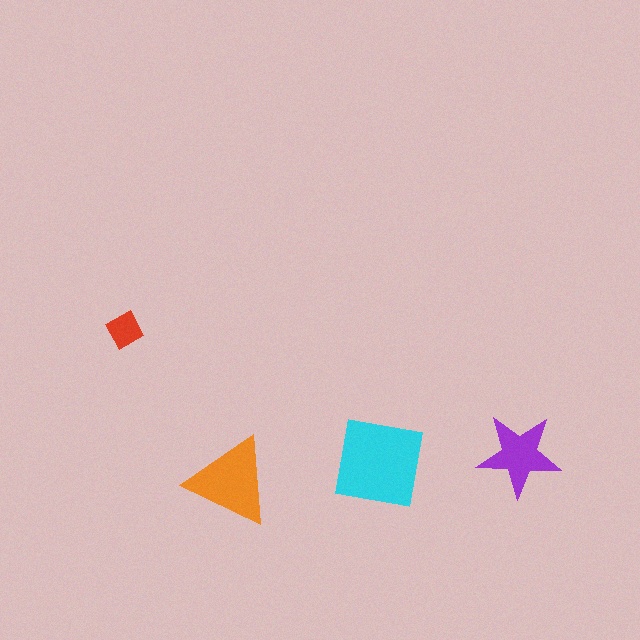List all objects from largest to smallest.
The cyan square, the orange triangle, the purple star, the red diamond.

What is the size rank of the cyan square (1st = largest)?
1st.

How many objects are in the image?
There are 4 objects in the image.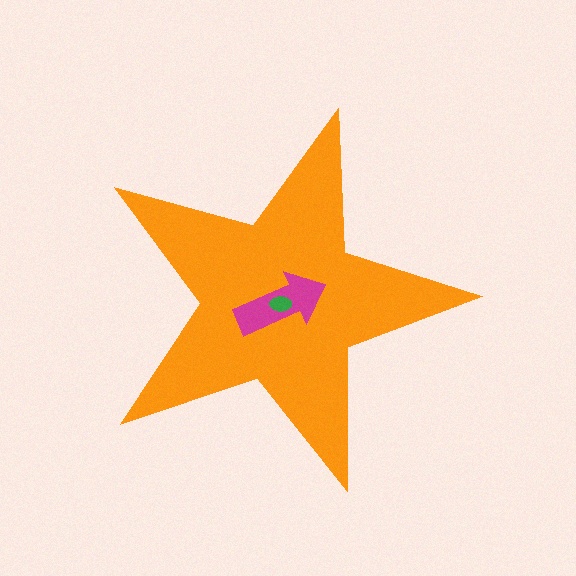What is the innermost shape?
The green ellipse.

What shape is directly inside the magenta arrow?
The green ellipse.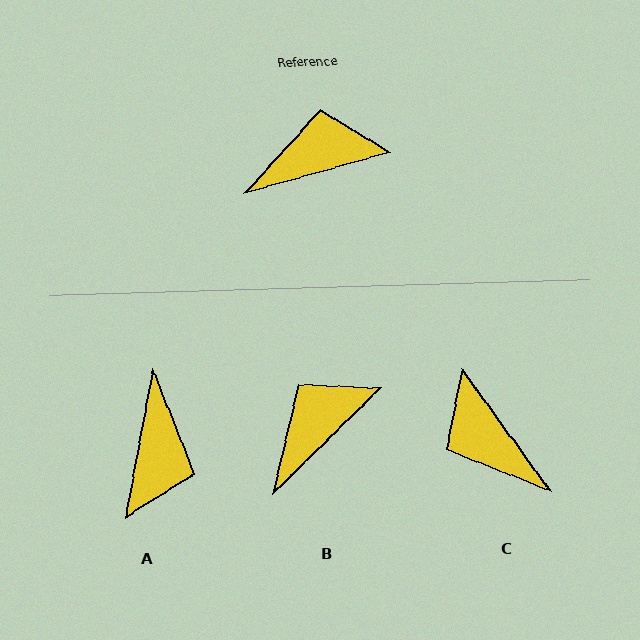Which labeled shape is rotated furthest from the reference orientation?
A, about 116 degrees away.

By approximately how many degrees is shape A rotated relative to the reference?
Approximately 116 degrees clockwise.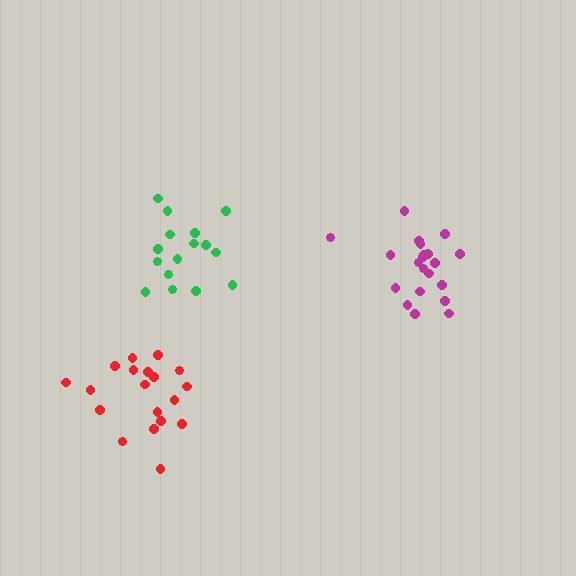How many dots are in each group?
Group 1: 21 dots, Group 2: 19 dots, Group 3: 16 dots (56 total).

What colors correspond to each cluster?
The clusters are colored: magenta, red, green.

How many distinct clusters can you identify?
There are 3 distinct clusters.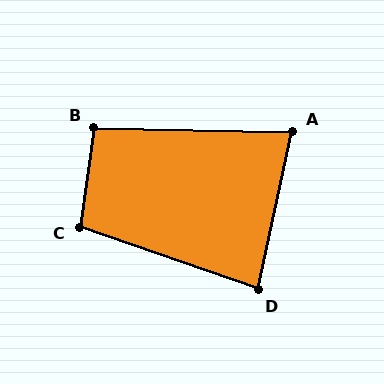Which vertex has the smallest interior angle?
A, at approximately 79 degrees.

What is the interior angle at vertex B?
Approximately 97 degrees (obtuse).